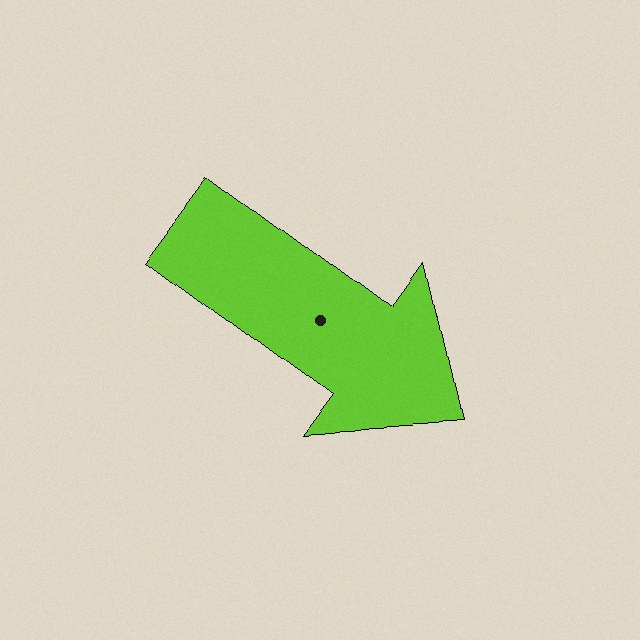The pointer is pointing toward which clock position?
Roughly 4 o'clock.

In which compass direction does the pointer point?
Southeast.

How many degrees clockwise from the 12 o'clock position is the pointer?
Approximately 127 degrees.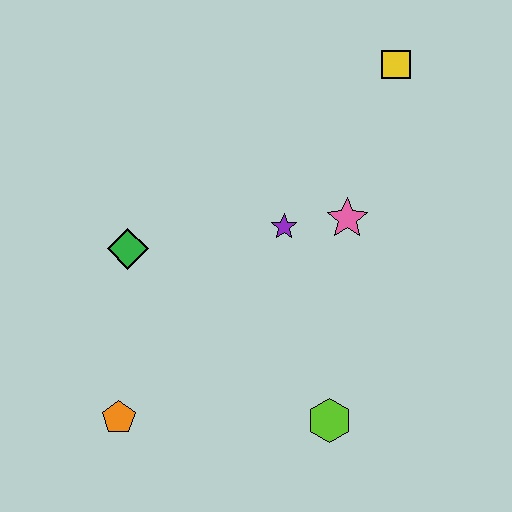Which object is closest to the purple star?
The pink star is closest to the purple star.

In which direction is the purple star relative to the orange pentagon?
The purple star is above the orange pentagon.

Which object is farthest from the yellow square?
The orange pentagon is farthest from the yellow square.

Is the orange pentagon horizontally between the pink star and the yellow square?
No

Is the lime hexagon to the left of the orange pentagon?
No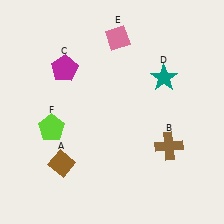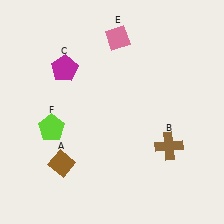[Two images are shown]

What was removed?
The teal star (D) was removed in Image 2.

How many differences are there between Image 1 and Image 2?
There is 1 difference between the two images.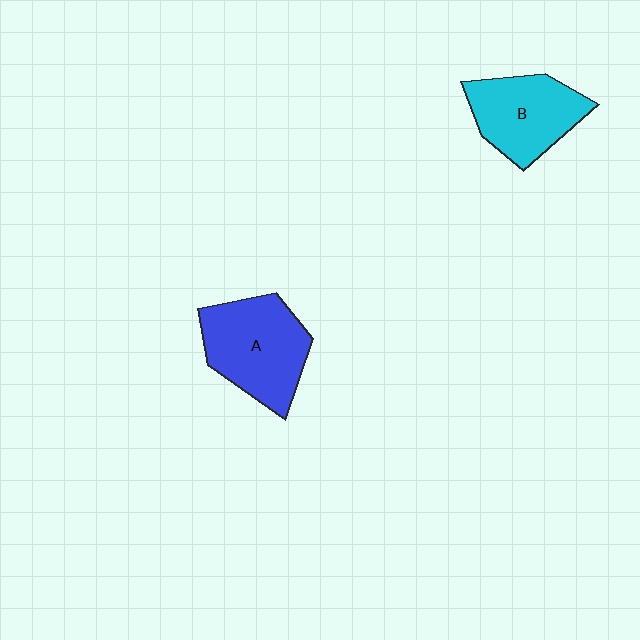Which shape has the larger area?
Shape A (blue).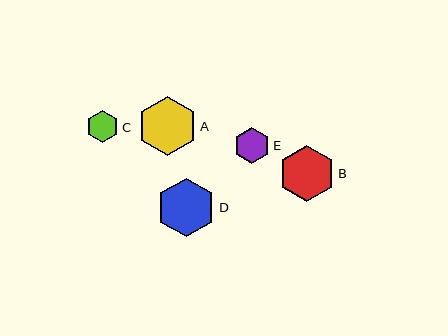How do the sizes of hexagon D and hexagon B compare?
Hexagon D and hexagon B are approximately the same size.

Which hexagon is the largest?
Hexagon A is the largest with a size of approximately 59 pixels.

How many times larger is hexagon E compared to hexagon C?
Hexagon E is approximately 1.1 times the size of hexagon C.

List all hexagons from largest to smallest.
From largest to smallest: A, D, B, E, C.